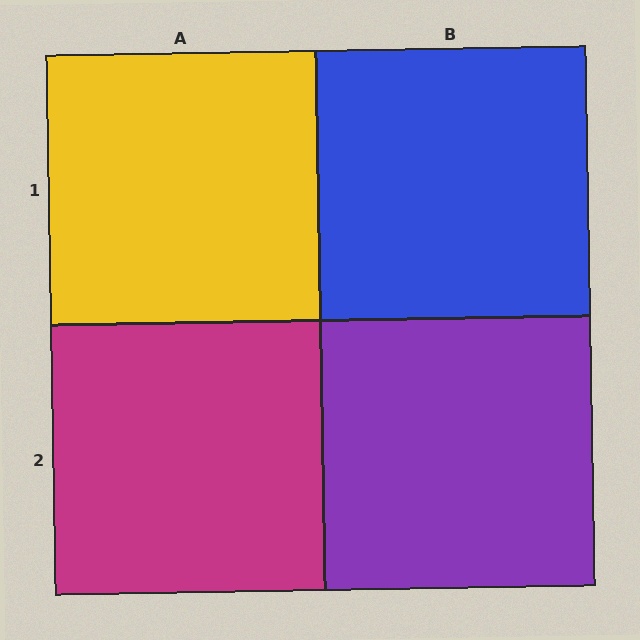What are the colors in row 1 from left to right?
Yellow, blue.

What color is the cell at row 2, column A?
Magenta.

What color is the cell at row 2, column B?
Purple.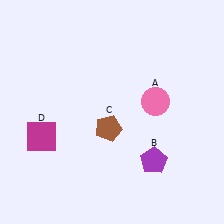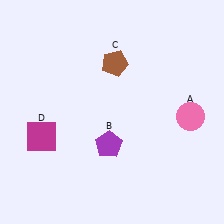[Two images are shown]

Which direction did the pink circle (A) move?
The pink circle (A) moved right.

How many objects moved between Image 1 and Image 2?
3 objects moved between the two images.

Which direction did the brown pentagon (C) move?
The brown pentagon (C) moved up.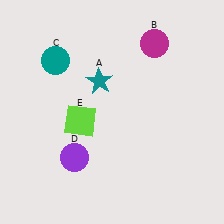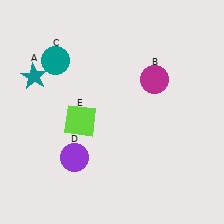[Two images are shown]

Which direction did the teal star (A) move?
The teal star (A) moved left.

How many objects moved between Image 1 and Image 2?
2 objects moved between the two images.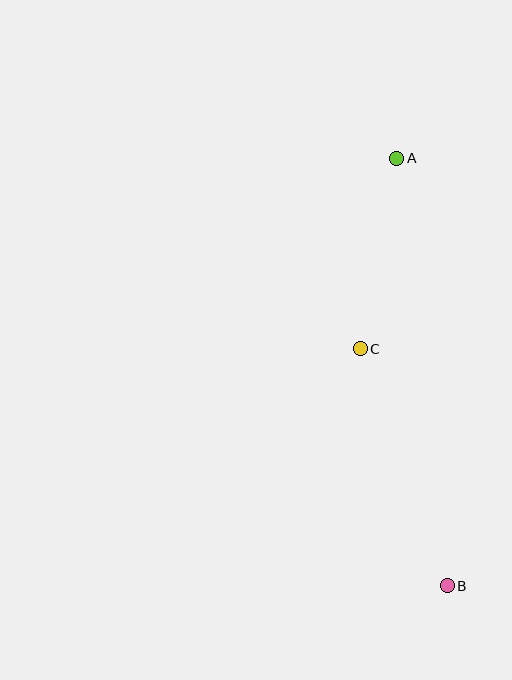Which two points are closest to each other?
Points A and C are closest to each other.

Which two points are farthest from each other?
Points A and B are farthest from each other.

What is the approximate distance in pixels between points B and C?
The distance between B and C is approximately 252 pixels.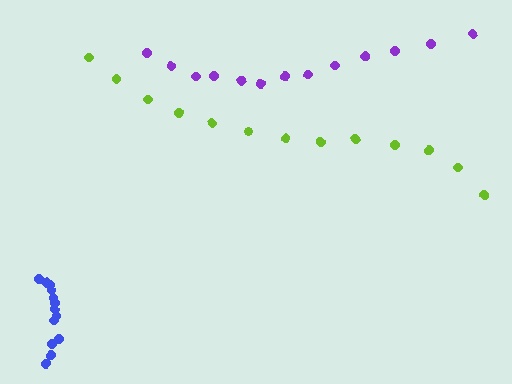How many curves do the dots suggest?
There are 3 distinct paths.